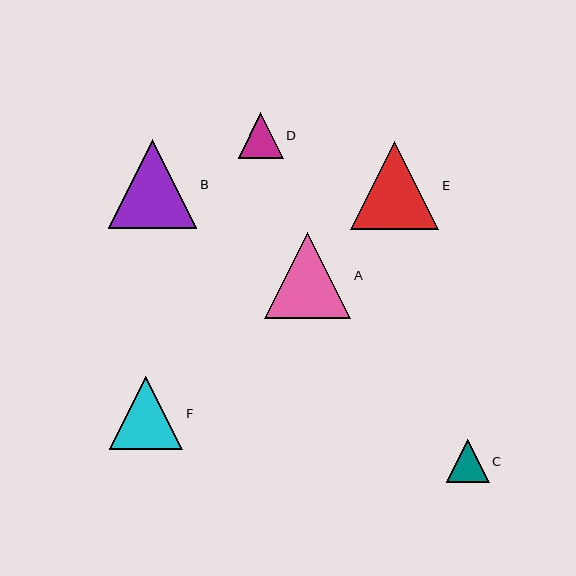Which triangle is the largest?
Triangle E is the largest with a size of approximately 88 pixels.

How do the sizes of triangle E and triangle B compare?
Triangle E and triangle B are approximately the same size.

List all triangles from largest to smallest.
From largest to smallest: E, B, A, F, D, C.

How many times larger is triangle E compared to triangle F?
Triangle E is approximately 1.2 times the size of triangle F.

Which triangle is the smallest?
Triangle C is the smallest with a size of approximately 43 pixels.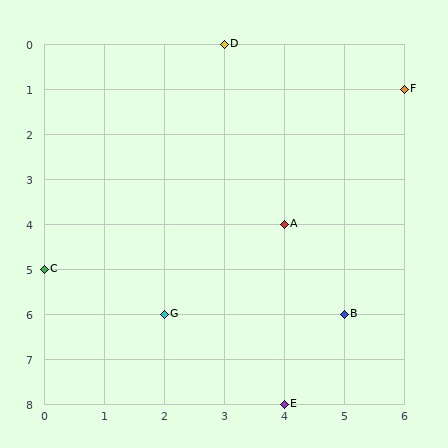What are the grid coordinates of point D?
Point D is at grid coordinates (3, 0).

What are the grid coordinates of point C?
Point C is at grid coordinates (0, 5).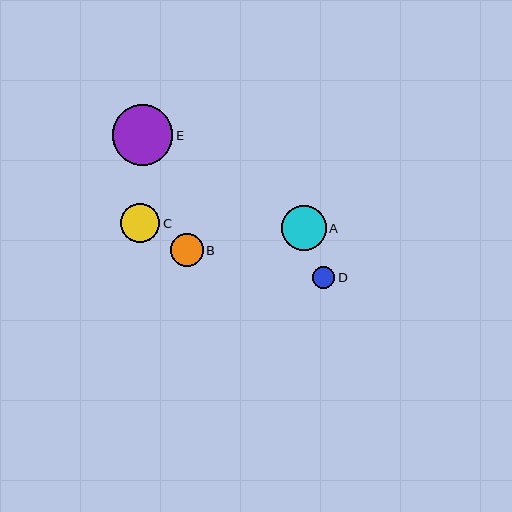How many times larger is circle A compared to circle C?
Circle A is approximately 1.2 times the size of circle C.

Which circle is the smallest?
Circle D is the smallest with a size of approximately 22 pixels.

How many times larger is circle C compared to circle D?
Circle C is approximately 1.8 times the size of circle D.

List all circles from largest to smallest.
From largest to smallest: E, A, C, B, D.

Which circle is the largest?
Circle E is the largest with a size of approximately 61 pixels.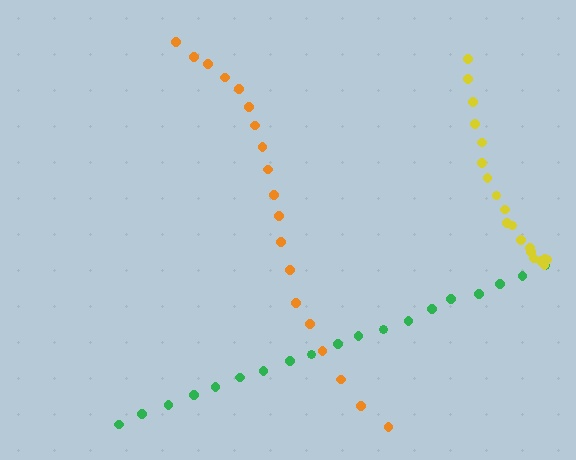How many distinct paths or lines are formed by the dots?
There are 3 distinct paths.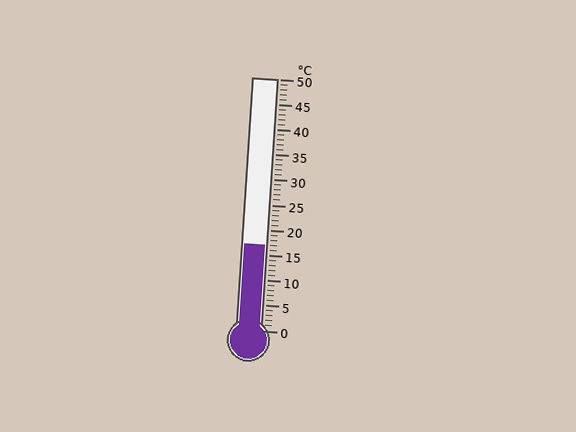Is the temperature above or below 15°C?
The temperature is above 15°C.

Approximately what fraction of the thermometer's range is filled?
The thermometer is filled to approximately 35% of its range.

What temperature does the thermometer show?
The thermometer shows approximately 17°C.